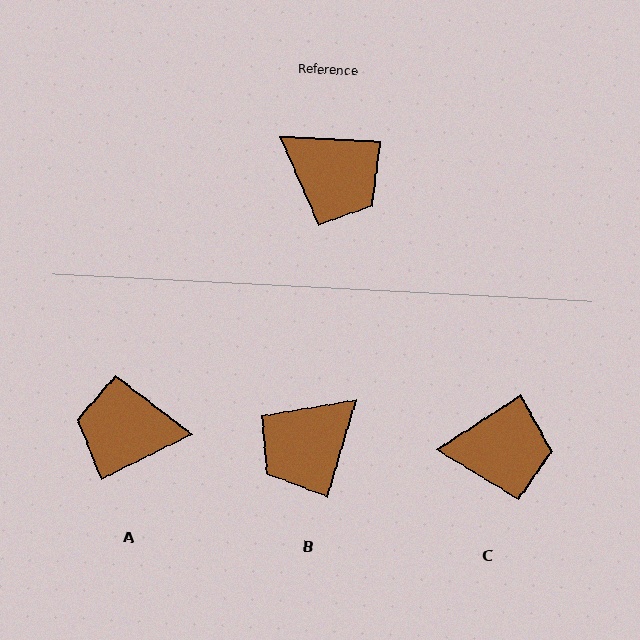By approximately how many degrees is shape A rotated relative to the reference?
Approximately 151 degrees clockwise.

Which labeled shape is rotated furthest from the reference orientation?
A, about 151 degrees away.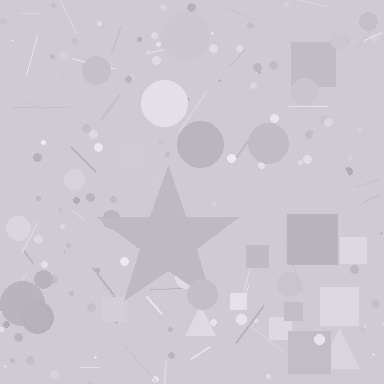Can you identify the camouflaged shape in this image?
The camouflaged shape is a star.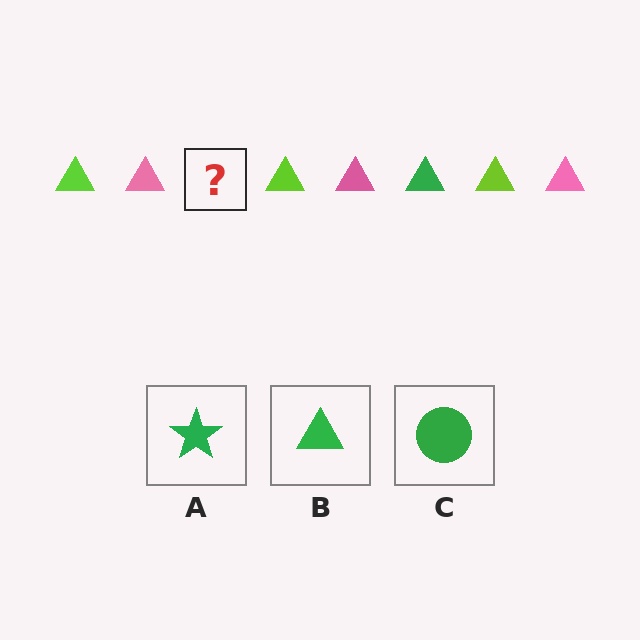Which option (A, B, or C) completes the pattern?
B.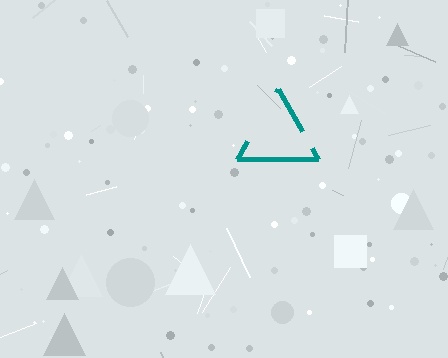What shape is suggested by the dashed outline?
The dashed outline suggests a triangle.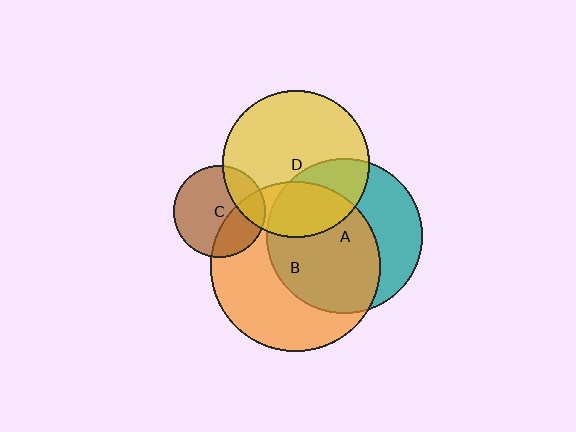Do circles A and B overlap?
Yes.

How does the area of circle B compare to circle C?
Approximately 3.4 times.